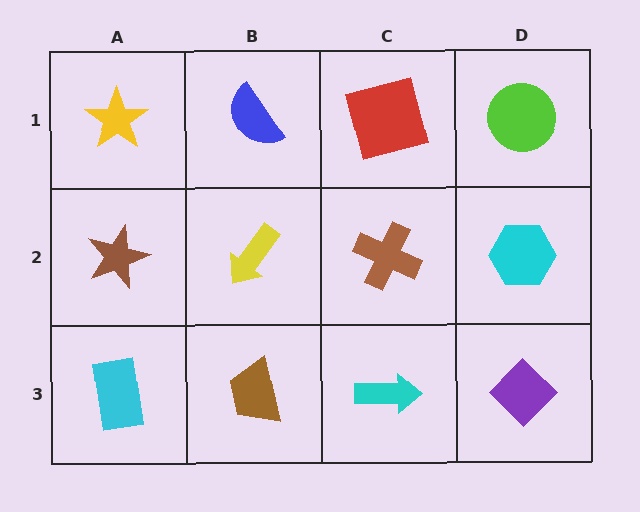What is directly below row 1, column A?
A brown star.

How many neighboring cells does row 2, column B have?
4.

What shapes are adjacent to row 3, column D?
A cyan hexagon (row 2, column D), a cyan arrow (row 3, column C).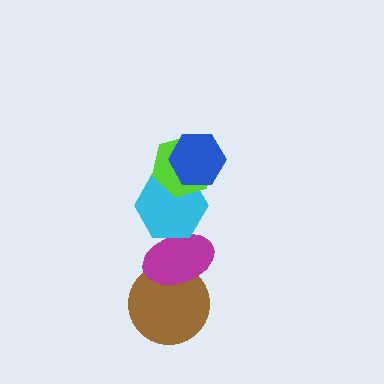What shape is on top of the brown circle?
The magenta ellipse is on top of the brown circle.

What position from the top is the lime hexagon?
The lime hexagon is 2nd from the top.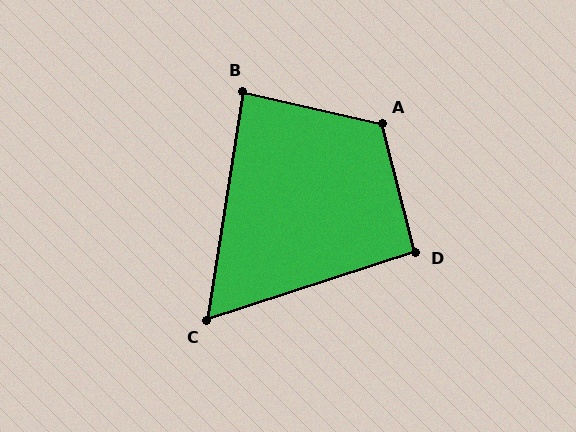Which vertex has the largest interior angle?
A, at approximately 117 degrees.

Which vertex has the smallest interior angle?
C, at approximately 63 degrees.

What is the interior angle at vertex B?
Approximately 86 degrees (approximately right).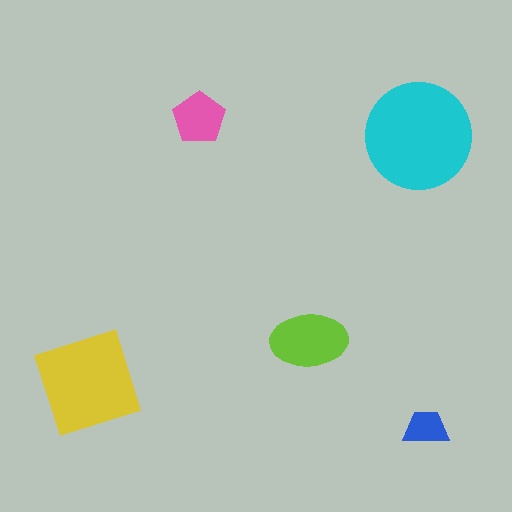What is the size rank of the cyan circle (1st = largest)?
1st.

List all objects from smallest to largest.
The blue trapezoid, the pink pentagon, the lime ellipse, the yellow square, the cyan circle.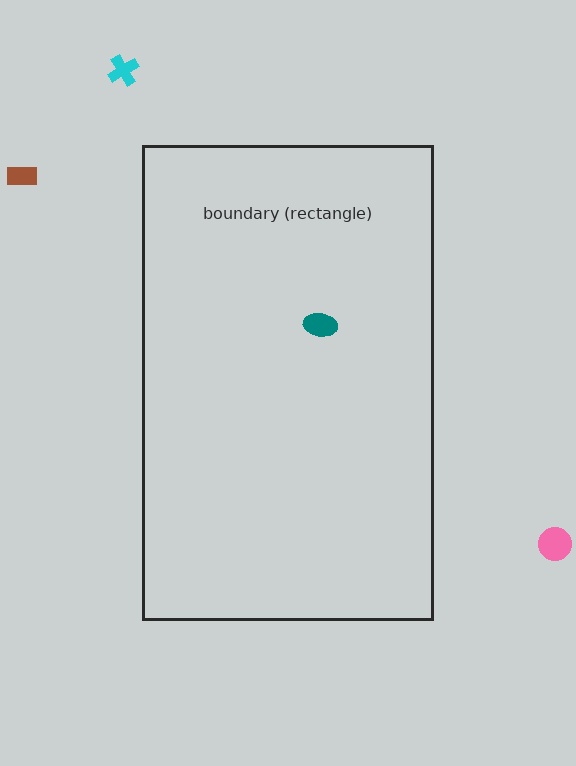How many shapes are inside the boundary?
1 inside, 3 outside.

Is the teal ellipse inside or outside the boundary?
Inside.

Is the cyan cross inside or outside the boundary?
Outside.